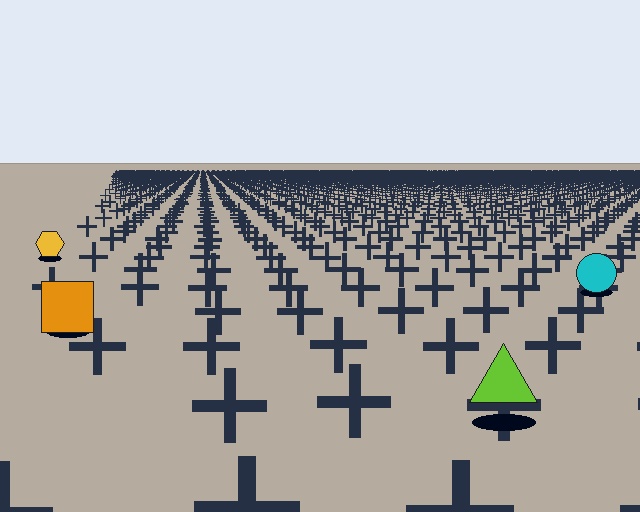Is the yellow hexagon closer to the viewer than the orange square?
No. The orange square is closer — you can tell from the texture gradient: the ground texture is coarser near it.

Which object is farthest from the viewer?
The yellow hexagon is farthest from the viewer. It appears smaller and the ground texture around it is denser.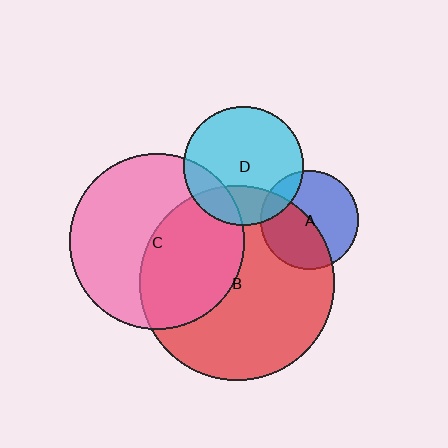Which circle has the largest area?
Circle B (red).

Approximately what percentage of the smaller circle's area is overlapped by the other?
Approximately 25%.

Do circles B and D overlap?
Yes.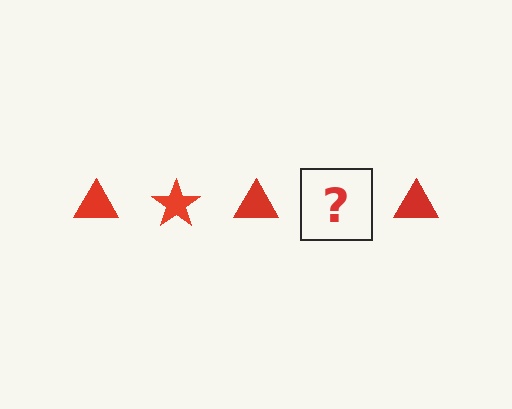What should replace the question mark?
The question mark should be replaced with a red star.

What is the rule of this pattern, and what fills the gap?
The rule is that the pattern cycles through triangle, star shapes in red. The gap should be filled with a red star.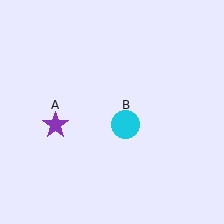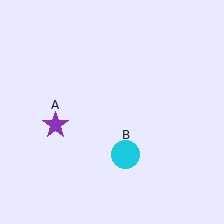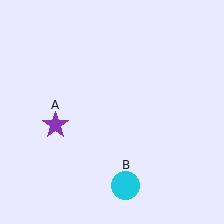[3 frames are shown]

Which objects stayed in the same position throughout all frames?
Purple star (object A) remained stationary.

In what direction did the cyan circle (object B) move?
The cyan circle (object B) moved down.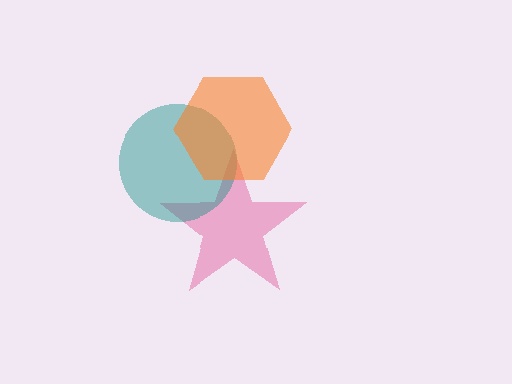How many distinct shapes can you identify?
There are 3 distinct shapes: a pink star, a teal circle, an orange hexagon.